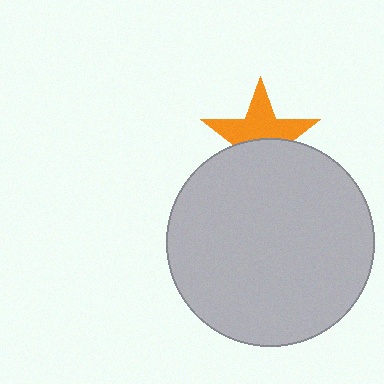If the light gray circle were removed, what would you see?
You would see the complete orange star.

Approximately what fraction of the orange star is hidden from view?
Roughly 45% of the orange star is hidden behind the light gray circle.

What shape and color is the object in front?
The object in front is a light gray circle.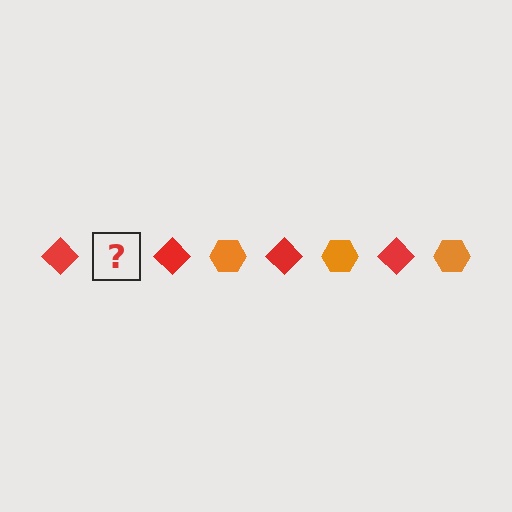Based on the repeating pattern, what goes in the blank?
The blank should be an orange hexagon.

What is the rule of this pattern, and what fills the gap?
The rule is that the pattern alternates between red diamond and orange hexagon. The gap should be filled with an orange hexagon.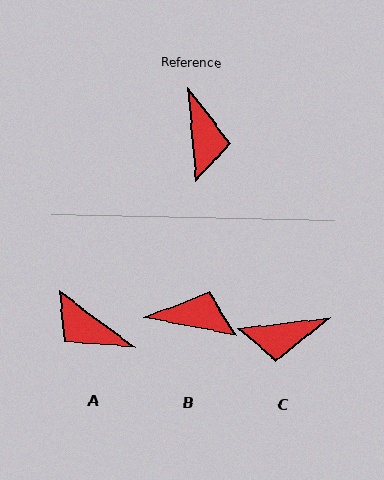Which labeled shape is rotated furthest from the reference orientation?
A, about 132 degrees away.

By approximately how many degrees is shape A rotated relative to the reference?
Approximately 132 degrees clockwise.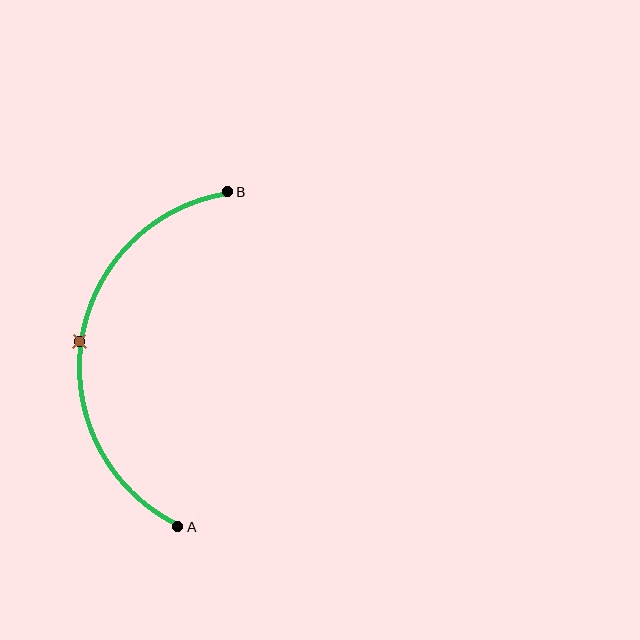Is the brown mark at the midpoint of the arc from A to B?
Yes. The brown mark lies on the arc at equal arc-length from both A and B — it is the arc midpoint.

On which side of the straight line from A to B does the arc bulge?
The arc bulges to the left of the straight line connecting A and B.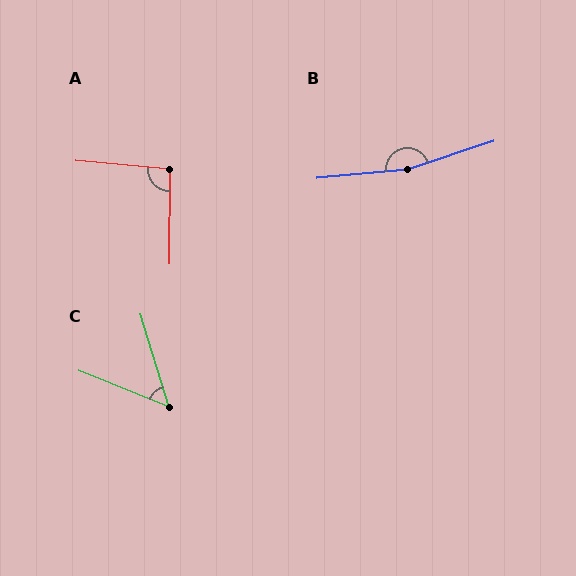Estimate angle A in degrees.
Approximately 95 degrees.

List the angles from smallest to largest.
C (51°), A (95°), B (167°).